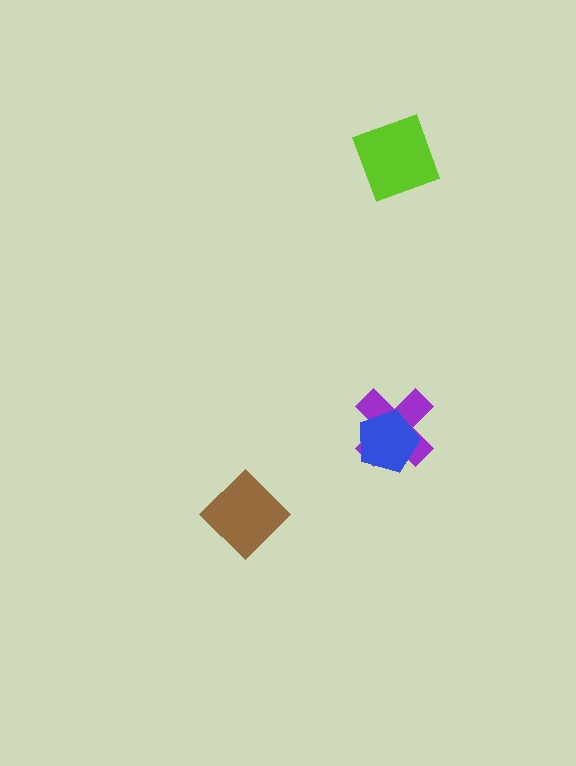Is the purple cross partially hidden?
Yes, it is partially covered by another shape.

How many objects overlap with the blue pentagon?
1 object overlaps with the blue pentagon.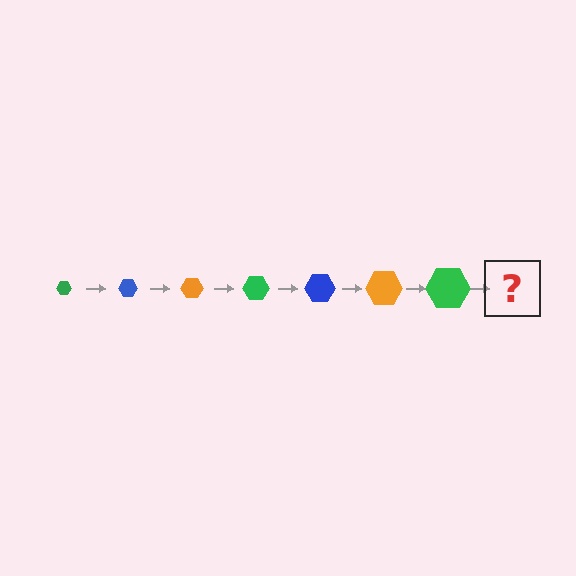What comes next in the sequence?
The next element should be a blue hexagon, larger than the previous one.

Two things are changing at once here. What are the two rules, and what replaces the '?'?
The two rules are that the hexagon grows larger each step and the color cycles through green, blue, and orange. The '?' should be a blue hexagon, larger than the previous one.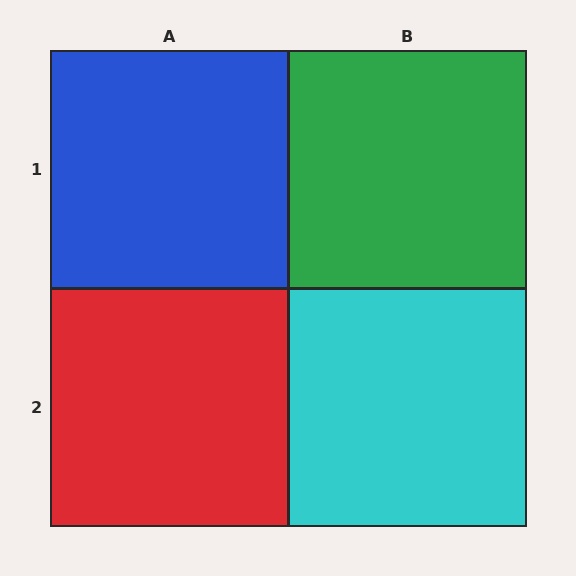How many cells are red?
1 cell is red.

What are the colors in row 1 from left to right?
Blue, green.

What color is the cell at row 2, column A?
Red.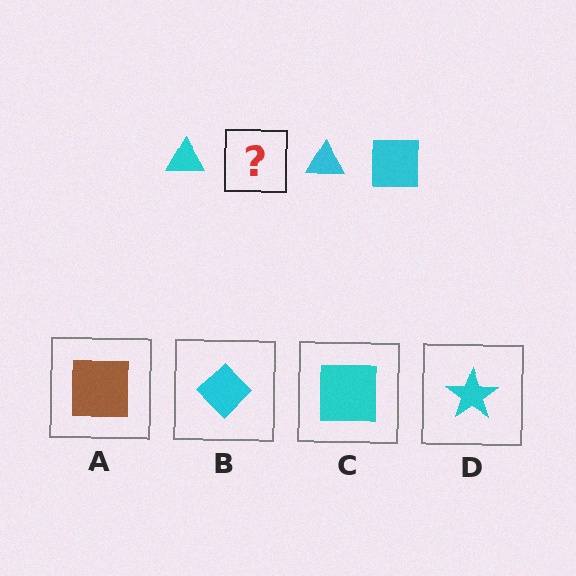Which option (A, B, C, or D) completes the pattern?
C.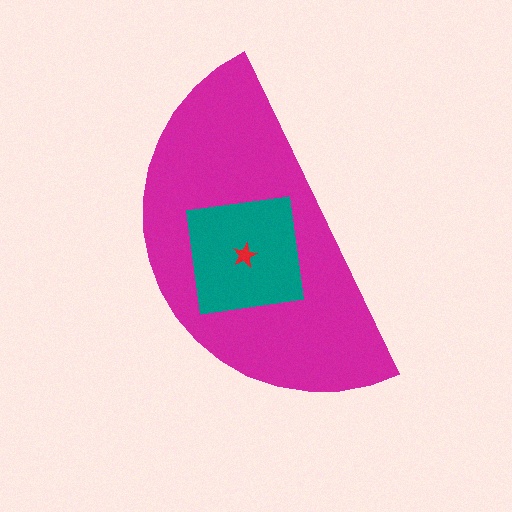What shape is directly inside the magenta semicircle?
The teal square.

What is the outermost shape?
The magenta semicircle.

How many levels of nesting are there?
3.